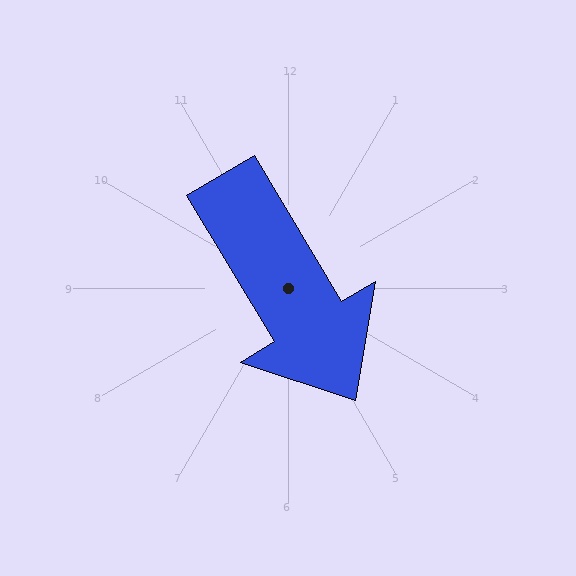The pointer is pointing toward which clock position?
Roughly 5 o'clock.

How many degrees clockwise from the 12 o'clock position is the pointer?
Approximately 149 degrees.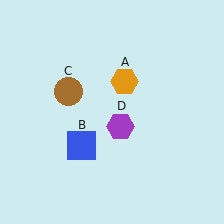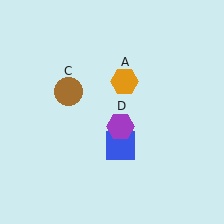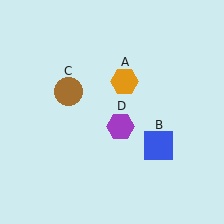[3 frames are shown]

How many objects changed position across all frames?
1 object changed position: blue square (object B).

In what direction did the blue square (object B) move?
The blue square (object B) moved right.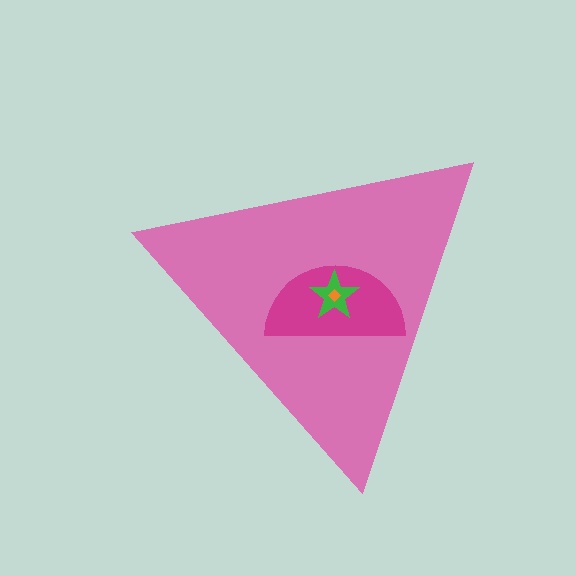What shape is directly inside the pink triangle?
The magenta semicircle.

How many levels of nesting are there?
4.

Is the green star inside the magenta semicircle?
Yes.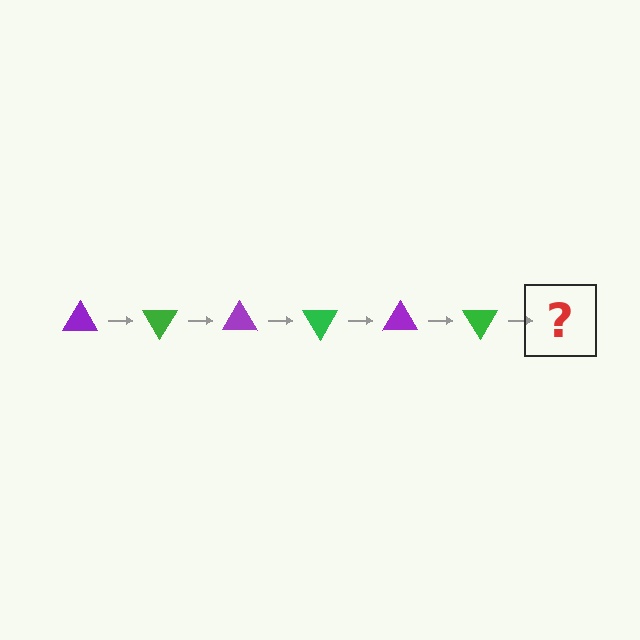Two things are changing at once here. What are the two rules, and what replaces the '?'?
The two rules are that it rotates 60 degrees each step and the color cycles through purple and green. The '?' should be a purple triangle, rotated 360 degrees from the start.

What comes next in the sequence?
The next element should be a purple triangle, rotated 360 degrees from the start.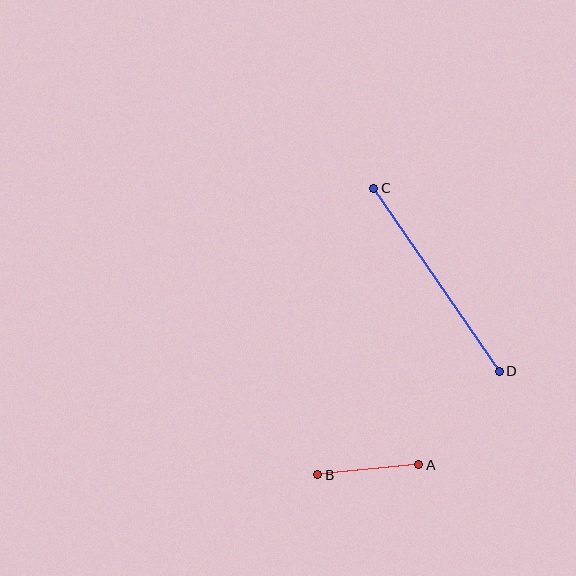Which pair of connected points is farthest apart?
Points C and D are farthest apart.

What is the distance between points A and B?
The distance is approximately 102 pixels.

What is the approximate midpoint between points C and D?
The midpoint is at approximately (436, 280) pixels.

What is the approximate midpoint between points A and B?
The midpoint is at approximately (368, 470) pixels.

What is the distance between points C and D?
The distance is approximately 222 pixels.